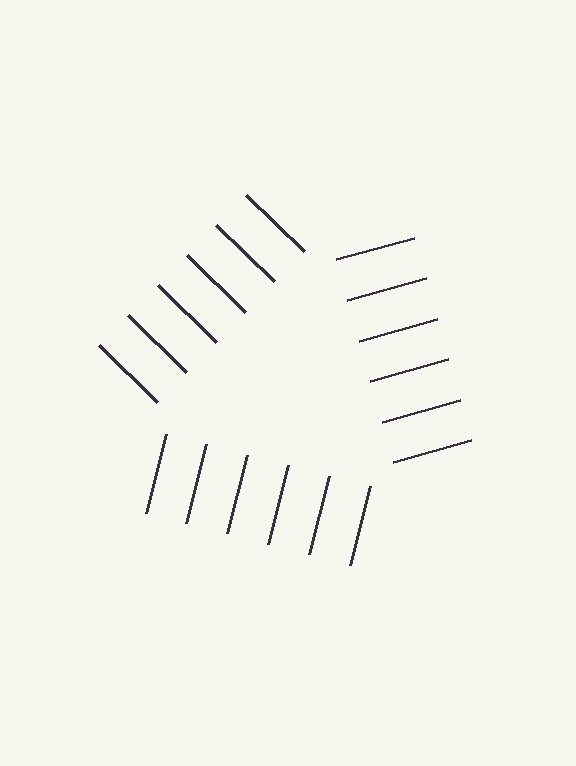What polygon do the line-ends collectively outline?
An illusory triangle — the line segments terminate on its edges but no continuous stroke is drawn.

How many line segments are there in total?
18 — 6 along each of the 3 edges.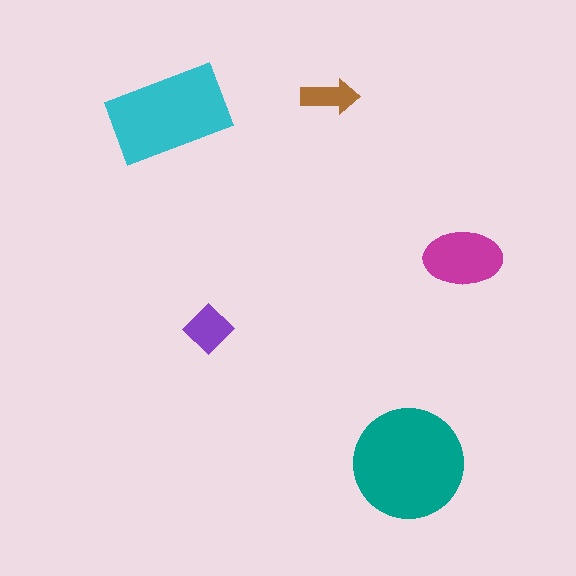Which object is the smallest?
The brown arrow.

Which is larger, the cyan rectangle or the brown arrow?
The cyan rectangle.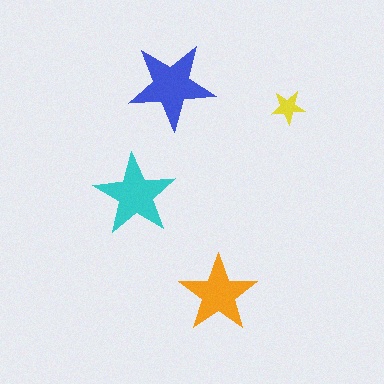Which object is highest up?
The blue star is topmost.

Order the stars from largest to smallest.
the blue one, the cyan one, the orange one, the yellow one.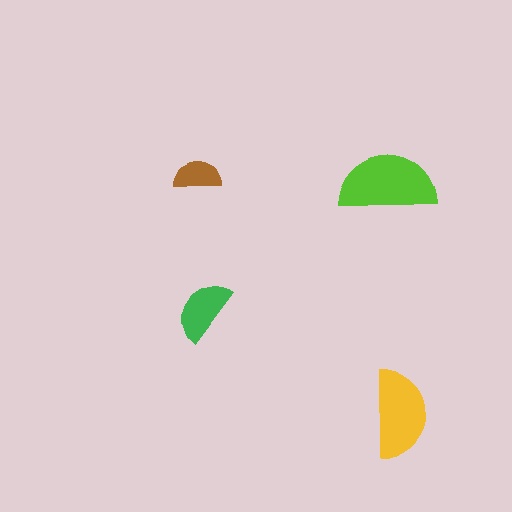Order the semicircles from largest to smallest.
the lime one, the yellow one, the green one, the brown one.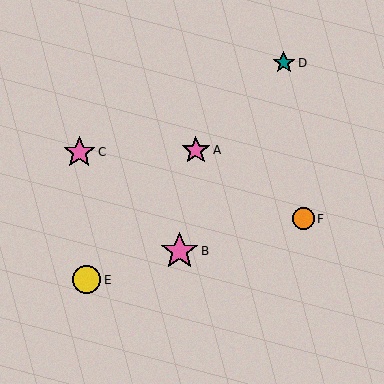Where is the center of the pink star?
The center of the pink star is at (196, 150).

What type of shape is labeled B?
Shape B is a pink star.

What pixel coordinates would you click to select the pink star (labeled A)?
Click at (196, 150) to select the pink star A.